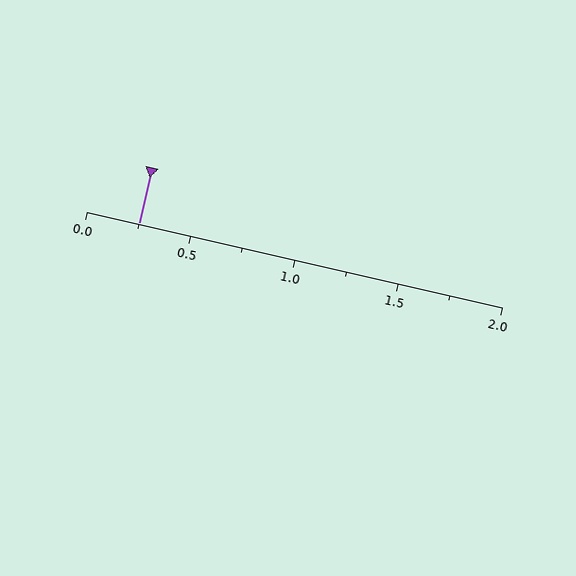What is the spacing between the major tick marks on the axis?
The major ticks are spaced 0.5 apart.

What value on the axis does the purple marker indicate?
The marker indicates approximately 0.25.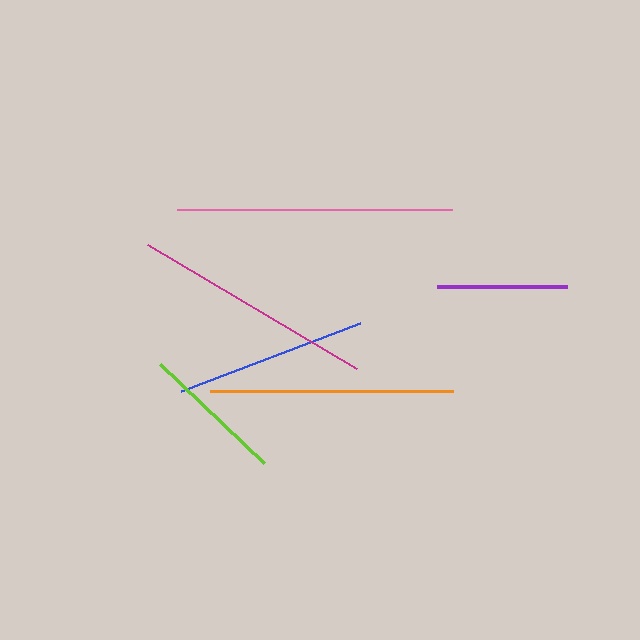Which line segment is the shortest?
The purple line is the shortest at approximately 130 pixels.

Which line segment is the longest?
The pink line is the longest at approximately 275 pixels.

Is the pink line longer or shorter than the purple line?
The pink line is longer than the purple line.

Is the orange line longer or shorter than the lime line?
The orange line is longer than the lime line.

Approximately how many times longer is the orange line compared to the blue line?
The orange line is approximately 1.3 times the length of the blue line.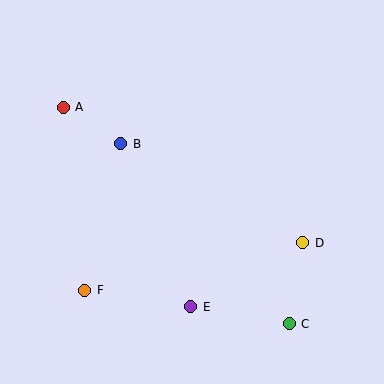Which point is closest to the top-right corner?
Point D is closest to the top-right corner.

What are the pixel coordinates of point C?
Point C is at (289, 324).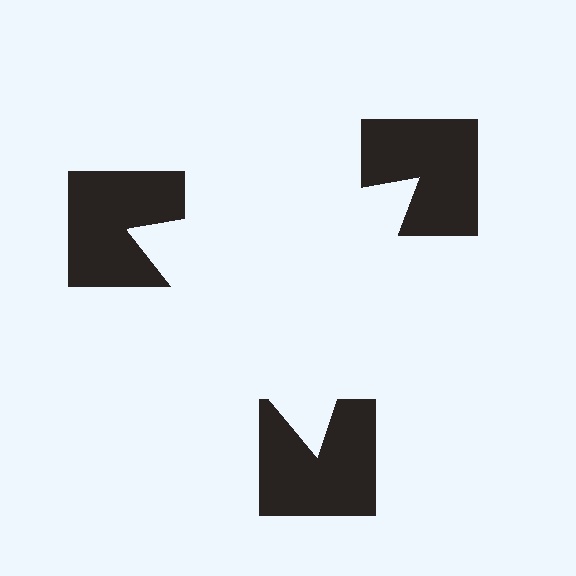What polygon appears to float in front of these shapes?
An illusory triangle — its edges are inferred from the aligned wedge cuts in the notched squares, not physically drawn.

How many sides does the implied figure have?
3 sides.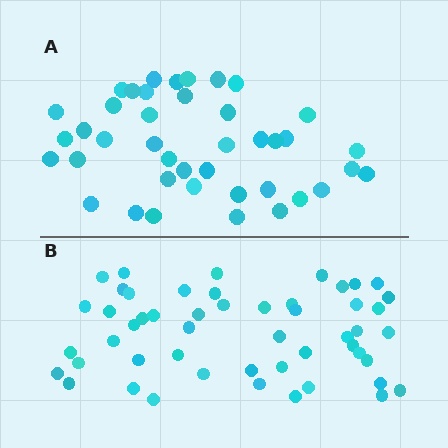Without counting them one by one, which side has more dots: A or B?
Region B (the bottom region) has more dots.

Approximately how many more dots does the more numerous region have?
Region B has roughly 10 or so more dots than region A.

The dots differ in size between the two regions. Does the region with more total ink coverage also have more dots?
No. Region A has more total ink coverage because its dots are larger, but region B actually contains more individual dots. Total area can be misleading — the number of items is what matters here.